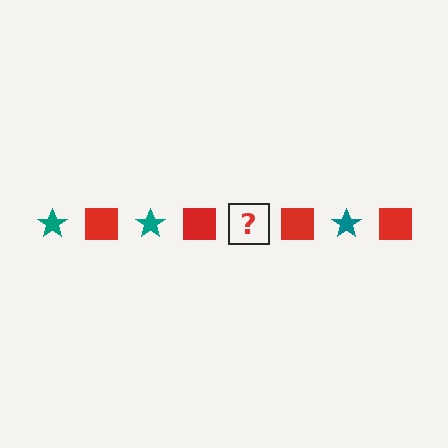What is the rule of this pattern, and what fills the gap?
The rule is that the pattern alternates between teal star and red square. The gap should be filled with a teal star.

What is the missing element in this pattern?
The missing element is a teal star.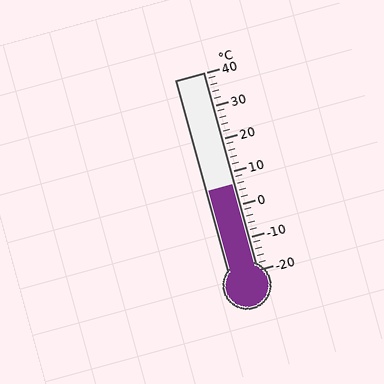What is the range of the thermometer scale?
The thermometer scale ranges from -20°C to 40°C.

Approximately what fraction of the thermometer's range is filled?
The thermometer is filled to approximately 45% of its range.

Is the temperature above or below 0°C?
The temperature is above 0°C.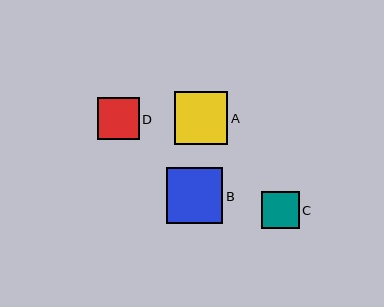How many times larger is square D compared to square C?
Square D is approximately 1.1 times the size of square C.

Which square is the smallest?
Square C is the smallest with a size of approximately 38 pixels.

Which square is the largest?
Square B is the largest with a size of approximately 56 pixels.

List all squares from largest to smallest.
From largest to smallest: B, A, D, C.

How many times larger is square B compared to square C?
Square B is approximately 1.5 times the size of square C.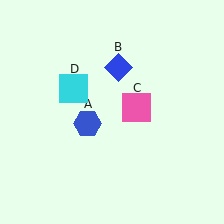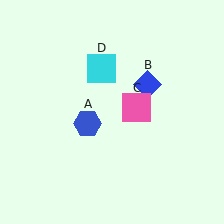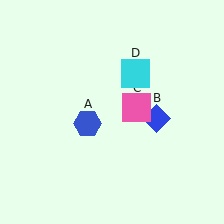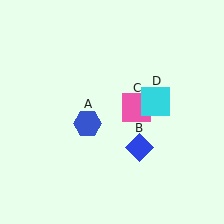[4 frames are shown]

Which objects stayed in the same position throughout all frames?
Blue hexagon (object A) and pink square (object C) remained stationary.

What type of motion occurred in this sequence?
The blue diamond (object B), cyan square (object D) rotated clockwise around the center of the scene.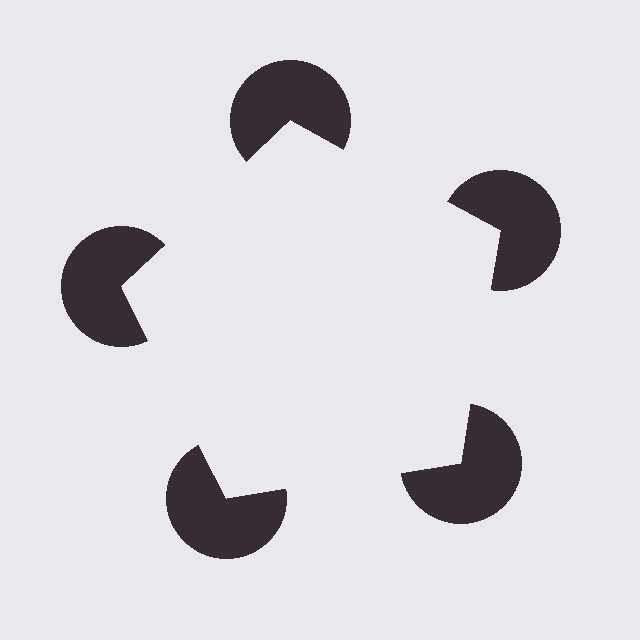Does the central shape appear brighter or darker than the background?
It typically appears slightly brighter than the background, even though no actual brightness change is drawn.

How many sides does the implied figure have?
5 sides.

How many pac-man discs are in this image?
There are 5 — one at each vertex of the illusory pentagon.